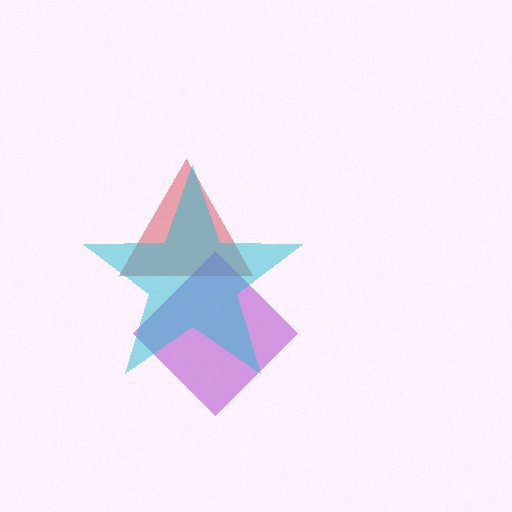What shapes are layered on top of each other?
The layered shapes are: a red triangle, a purple diamond, a cyan star.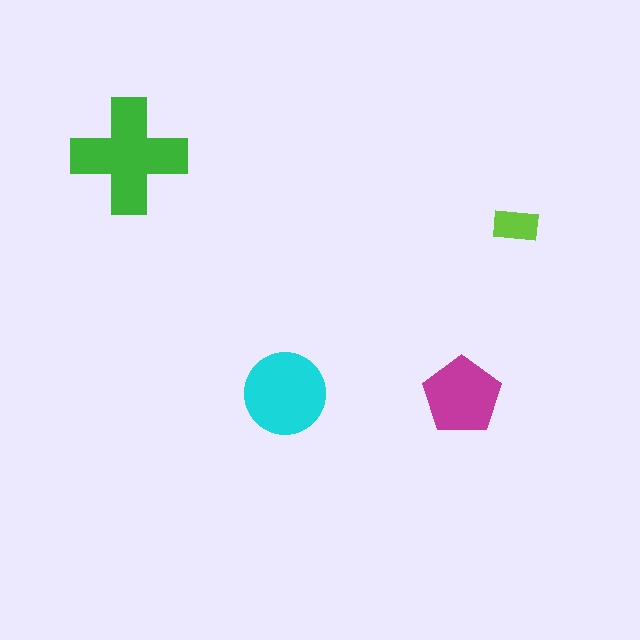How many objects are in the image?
There are 4 objects in the image.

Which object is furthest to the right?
The lime rectangle is rightmost.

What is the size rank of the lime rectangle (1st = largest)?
4th.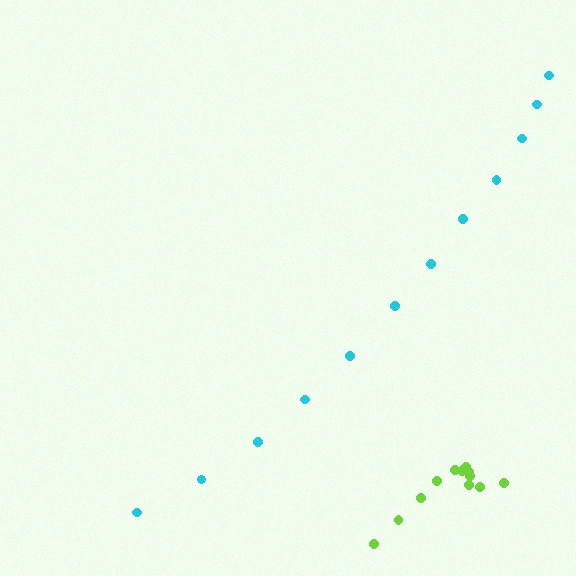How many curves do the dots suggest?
There are 2 distinct paths.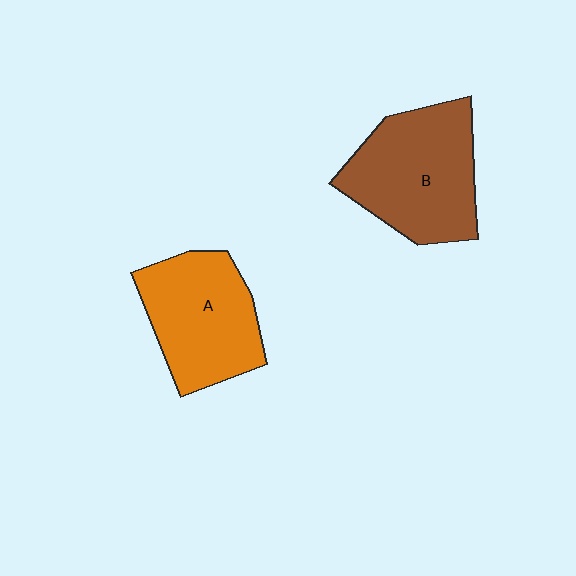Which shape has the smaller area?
Shape A (orange).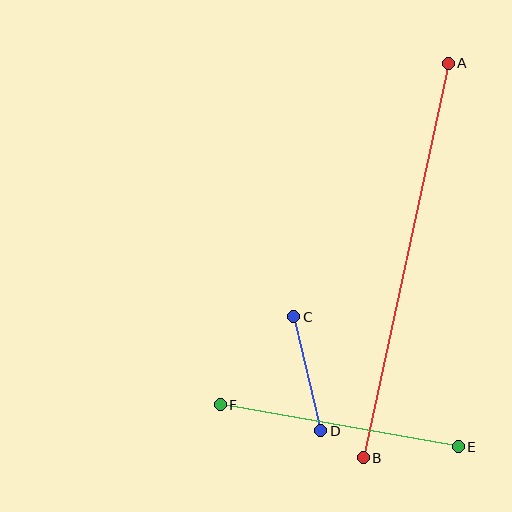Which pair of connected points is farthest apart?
Points A and B are farthest apart.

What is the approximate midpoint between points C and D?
The midpoint is at approximately (307, 374) pixels.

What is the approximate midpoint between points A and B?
The midpoint is at approximately (406, 261) pixels.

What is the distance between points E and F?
The distance is approximately 242 pixels.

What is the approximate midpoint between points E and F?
The midpoint is at approximately (339, 426) pixels.